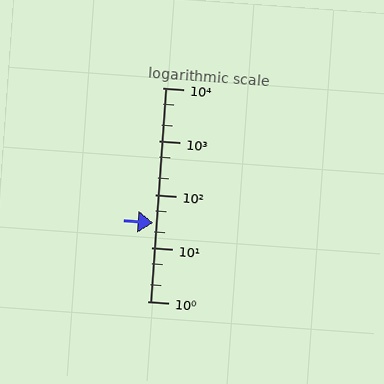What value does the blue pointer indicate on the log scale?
The pointer indicates approximately 29.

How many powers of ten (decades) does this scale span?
The scale spans 4 decades, from 1 to 10000.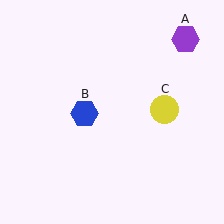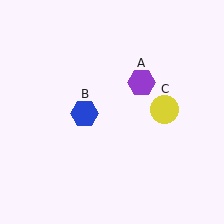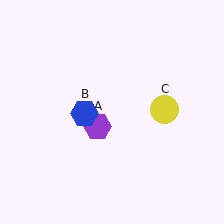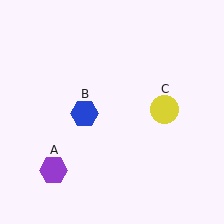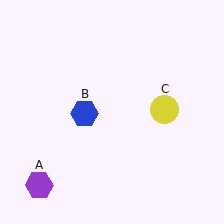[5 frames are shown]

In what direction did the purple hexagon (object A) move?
The purple hexagon (object A) moved down and to the left.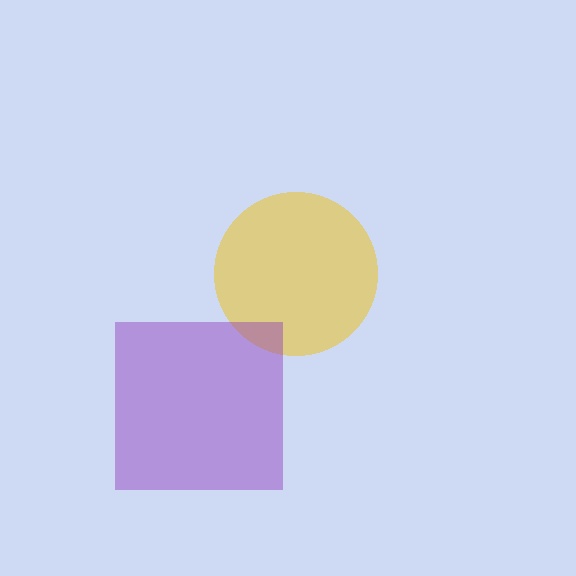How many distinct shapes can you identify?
There are 2 distinct shapes: a yellow circle, a purple square.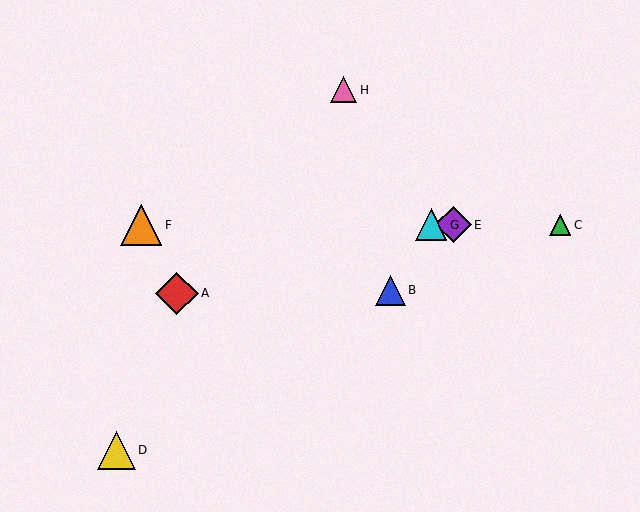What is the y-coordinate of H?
Object H is at y≈90.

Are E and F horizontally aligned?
Yes, both are at y≈225.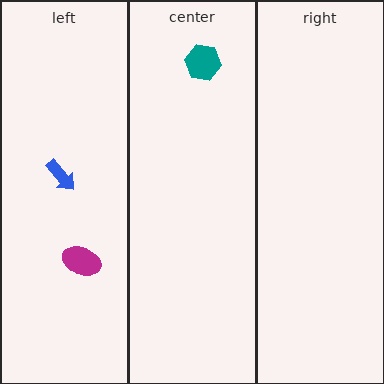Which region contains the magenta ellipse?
The left region.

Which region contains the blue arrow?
The left region.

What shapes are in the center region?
The teal hexagon.